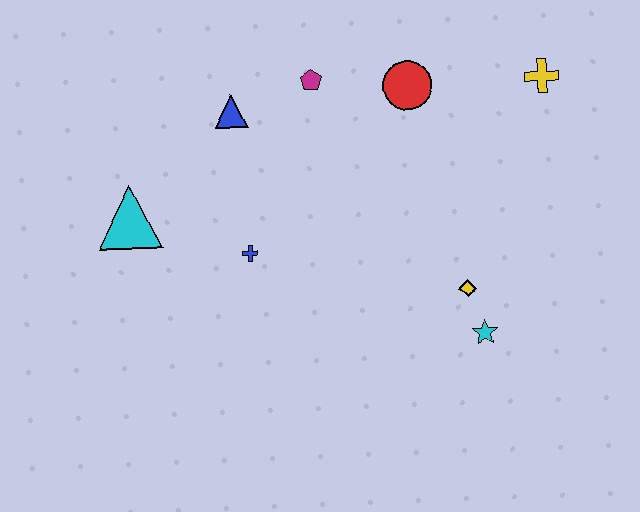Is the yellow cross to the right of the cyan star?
Yes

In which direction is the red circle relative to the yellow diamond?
The red circle is above the yellow diamond.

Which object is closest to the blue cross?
The cyan triangle is closest to the blue cross.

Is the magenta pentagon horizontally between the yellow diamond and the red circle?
No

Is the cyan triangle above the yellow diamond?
Yes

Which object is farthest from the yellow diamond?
The cyan triangle is farthest from the yellow diamond.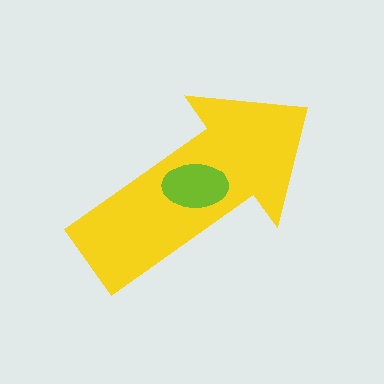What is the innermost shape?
The lime ellipse.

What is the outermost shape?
The yellow arrow.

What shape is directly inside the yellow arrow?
The lime ellipse.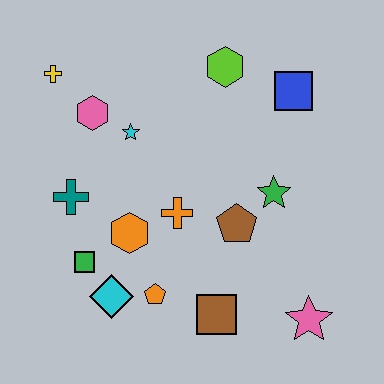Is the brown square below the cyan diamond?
Yes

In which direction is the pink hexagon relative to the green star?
The pink hexagon is to the left of the green star.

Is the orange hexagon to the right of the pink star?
No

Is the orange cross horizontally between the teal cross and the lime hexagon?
Yes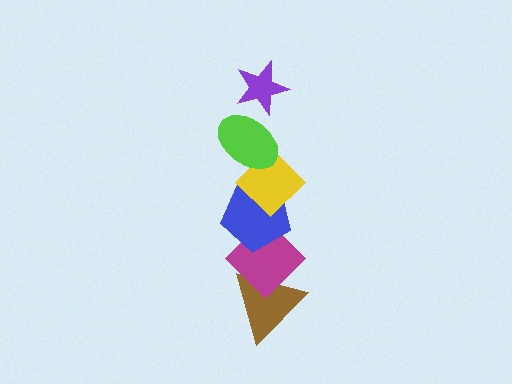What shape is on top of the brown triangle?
The magenta diamond is on top of the brown triangle.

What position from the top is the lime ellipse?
The lime ellipse is 2nd from the top.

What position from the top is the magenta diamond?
The magenta diamond is 5th from the top.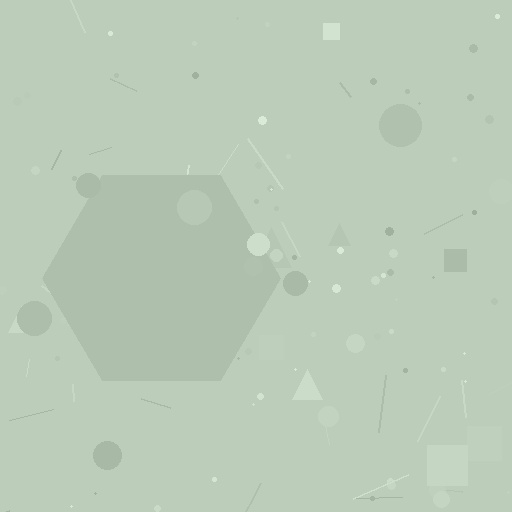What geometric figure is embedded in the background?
A hexagon is embedded in the background.